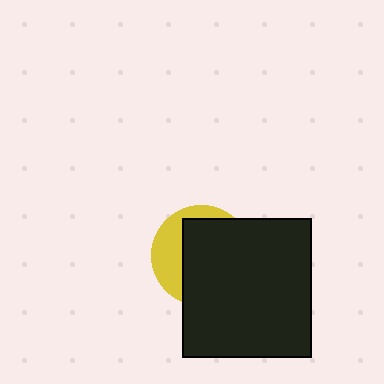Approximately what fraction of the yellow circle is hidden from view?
Roughly 68% of the yellow circle is hidden behind the black rectangle.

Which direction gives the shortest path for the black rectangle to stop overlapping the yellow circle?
Moving right gives the shortest separation.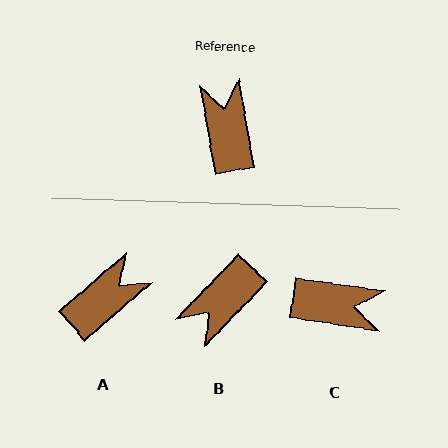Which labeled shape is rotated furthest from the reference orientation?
B, about 126 degrees away.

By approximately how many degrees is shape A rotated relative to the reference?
Approximately 59 degrees clockwise.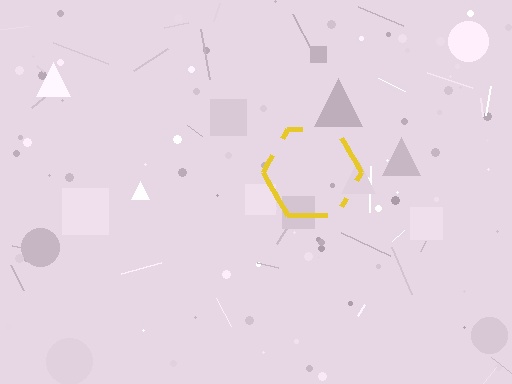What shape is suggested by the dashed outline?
The dashed outline suggests a hexagon.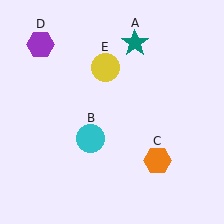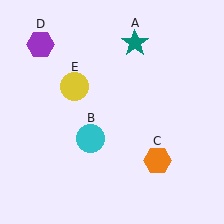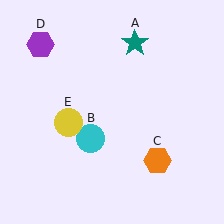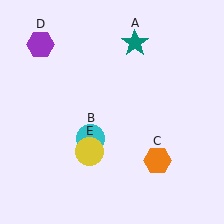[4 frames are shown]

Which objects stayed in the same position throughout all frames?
Teal star (object A) and cyan circle (object B) and orange hexagon (object C) and purple hexagon (object D) remained stationary.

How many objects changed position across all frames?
1 object changed position: yellow circle (object E).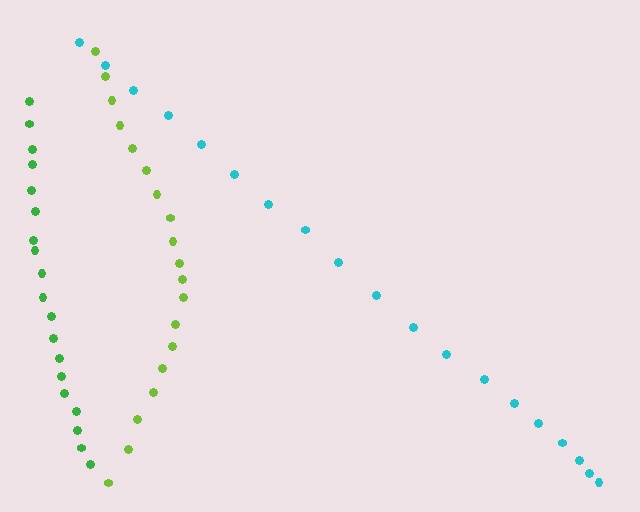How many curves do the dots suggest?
There are 3 distinct paths.